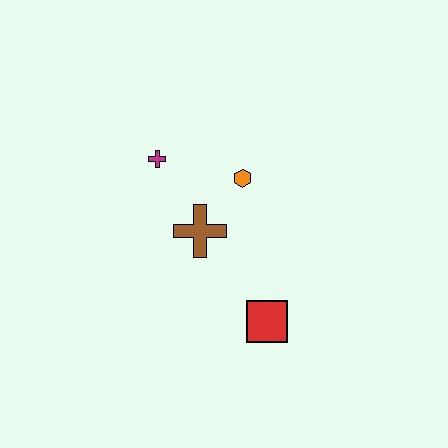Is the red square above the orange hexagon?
No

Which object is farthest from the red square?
The magenta cross is farthest from the red square.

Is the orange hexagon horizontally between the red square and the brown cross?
Yes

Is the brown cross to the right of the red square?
No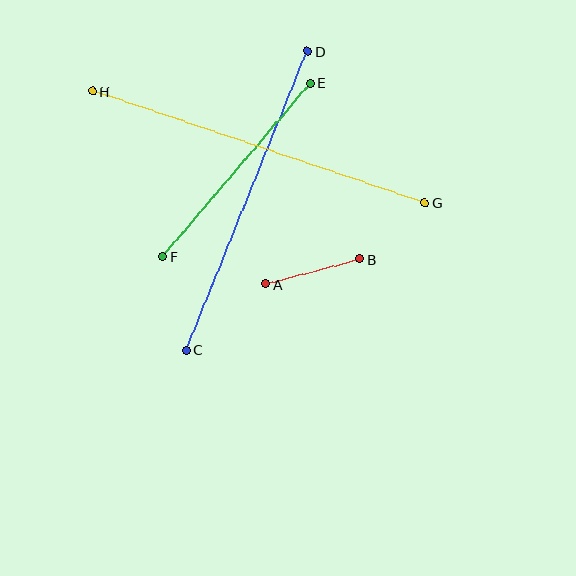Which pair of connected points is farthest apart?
Points G and H are farthest apart.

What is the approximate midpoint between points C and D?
The midpoint is at approximately (247, 201) pixels.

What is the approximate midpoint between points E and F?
The midpoint is at approximately (236, 170) pixels.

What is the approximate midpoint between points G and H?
The midpoint is at approximately (259, 147) pixels.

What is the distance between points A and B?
The distance is approximately 97 pixels.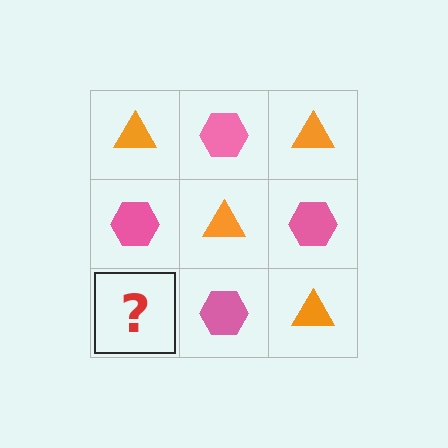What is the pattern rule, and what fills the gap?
The rule is that it alternates orange triangle and pink hexagon in a checkerboard pattern. The gap should be filled with an orange triangle.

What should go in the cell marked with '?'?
The missing cell should contain an orange triangle.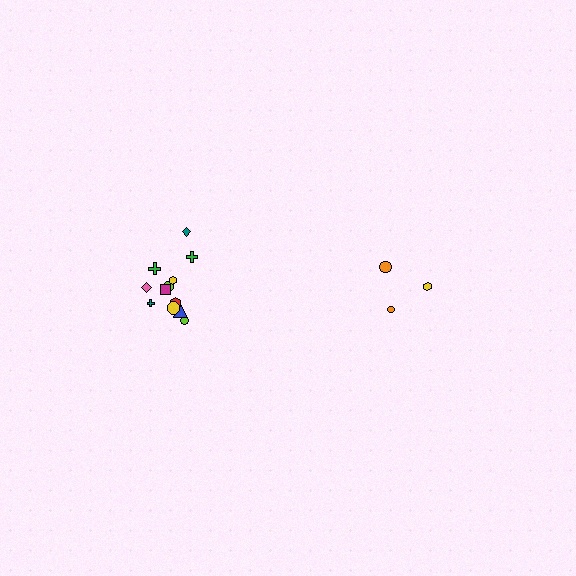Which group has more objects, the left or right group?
The left group.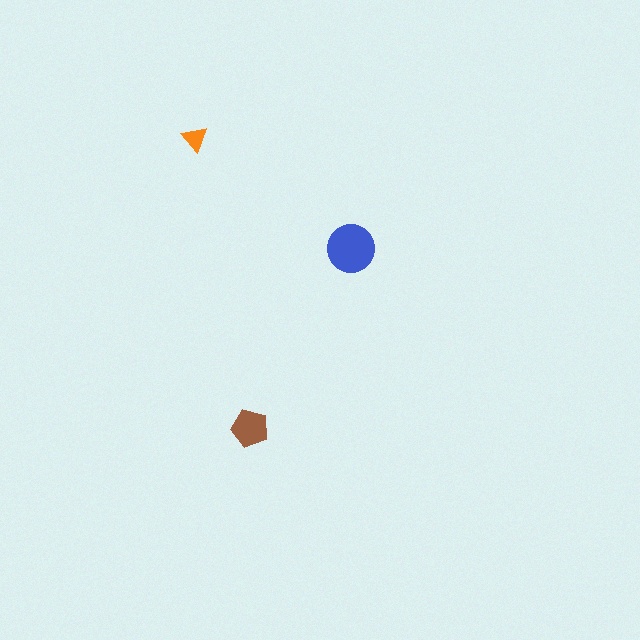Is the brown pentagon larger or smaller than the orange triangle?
Larger.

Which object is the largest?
The blue circle.